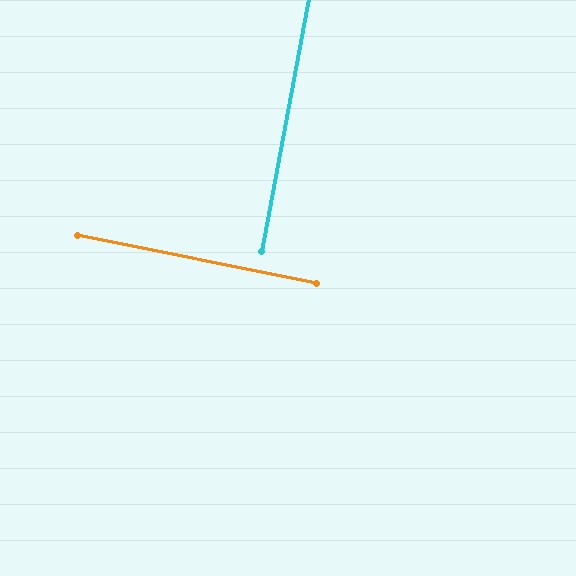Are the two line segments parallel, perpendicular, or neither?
Perpendicular — they meet at approximately 89°.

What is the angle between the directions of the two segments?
Approximately 89 degrees.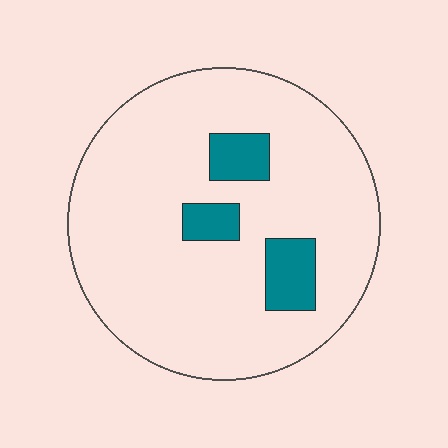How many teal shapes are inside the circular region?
3.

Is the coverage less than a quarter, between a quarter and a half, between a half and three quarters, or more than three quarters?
Less than a quarter.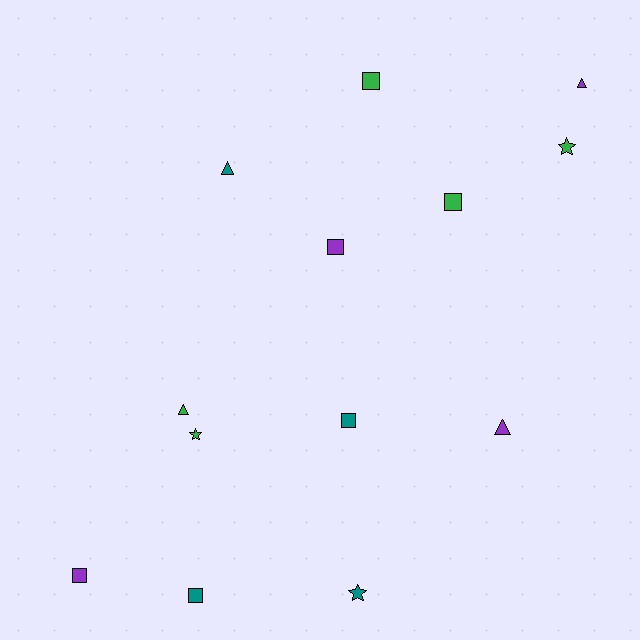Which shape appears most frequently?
Square, with 6 objects.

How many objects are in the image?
There are 13 objects.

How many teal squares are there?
There are 2 teal squares.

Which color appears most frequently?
Green, with 5 objects.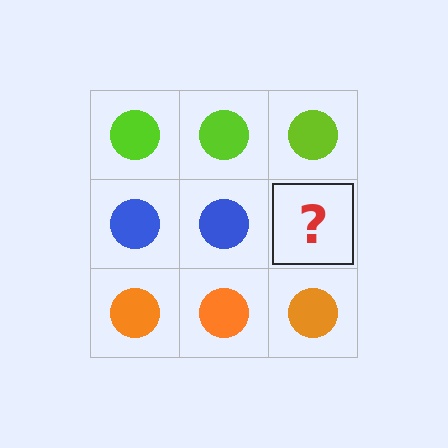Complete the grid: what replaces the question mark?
The question mark should be replaced with a blue circle.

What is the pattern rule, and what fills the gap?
The rule is that each row has a consistent color. The gap should be filled with a blue circle.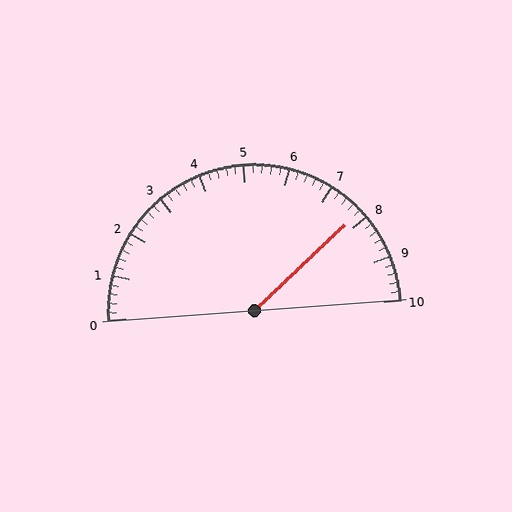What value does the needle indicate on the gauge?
The needle indicates approximately 7.8.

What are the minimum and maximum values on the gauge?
The gauge ranges from 0 to 10.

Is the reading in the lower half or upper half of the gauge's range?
The reading is in the upper half of the range (0 to 10).